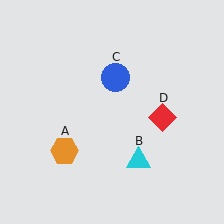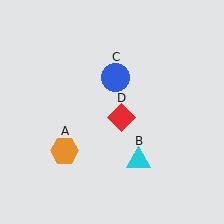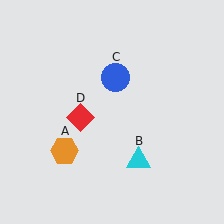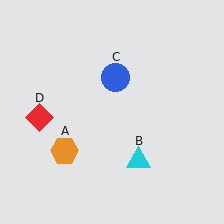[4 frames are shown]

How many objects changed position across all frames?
1 object changed position: red diamond (object D).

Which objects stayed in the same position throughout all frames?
Orange hexagon (object A) and cyan triangle (object B) and blue circle (object C) remained stationary.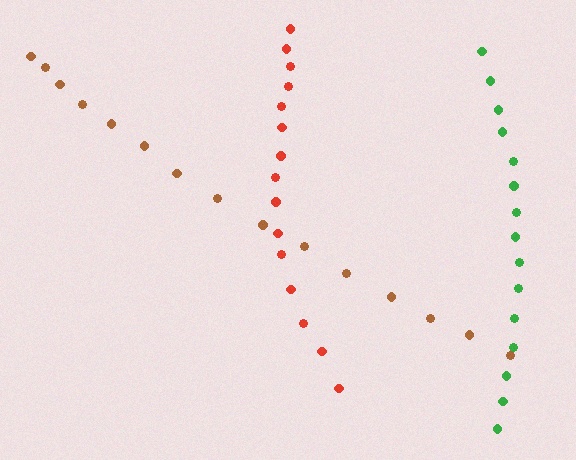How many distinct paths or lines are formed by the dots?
There are 3 distinct paths.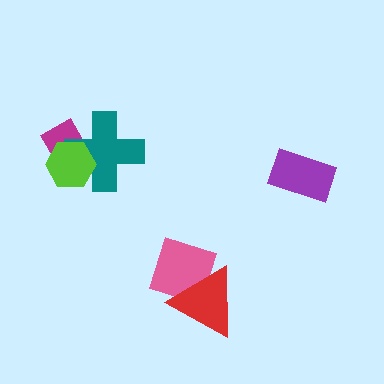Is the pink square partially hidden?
Yes, it is partially covered by another shape.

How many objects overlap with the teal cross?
2 objects overlap with the teal cross.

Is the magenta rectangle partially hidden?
Yes, it is partially covered by another shape.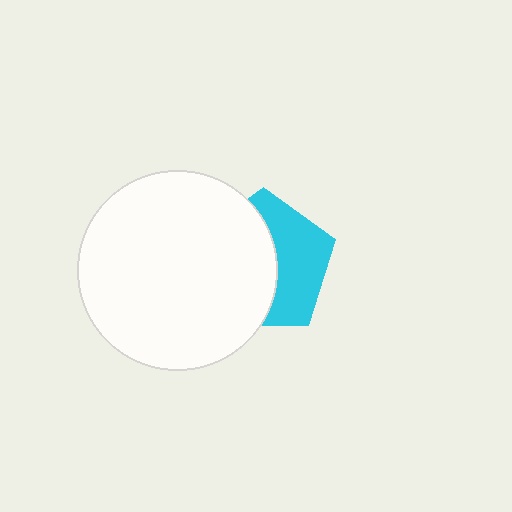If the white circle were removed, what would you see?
You would see the complete cyan pentagon.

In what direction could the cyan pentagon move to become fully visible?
The cyan pentagon could move right. That would shift it out from behind the white circle entirely.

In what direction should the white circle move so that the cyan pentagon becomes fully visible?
The white circle should move left. That is the shortest direction to clear the overlap and leave the cyan pentagon fully visible.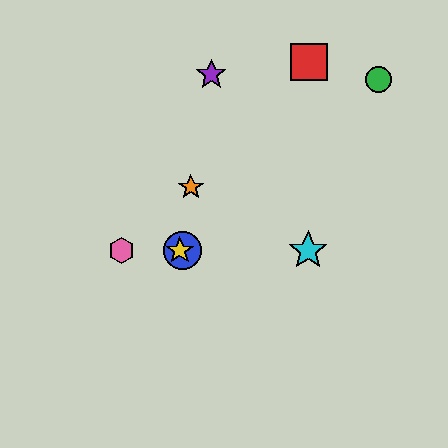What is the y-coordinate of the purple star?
The purple star is at y≈75.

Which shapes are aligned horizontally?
The blue circle, the yellow star, the cyan star, the pink hexagon are aligned horizontally.